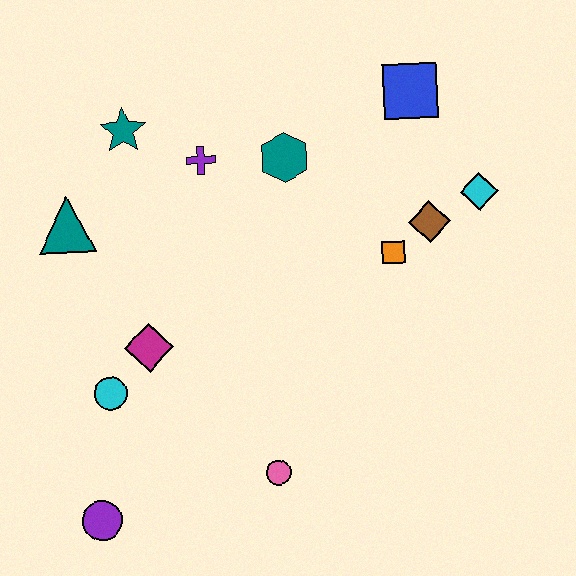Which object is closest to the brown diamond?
The orange square is closest to the brown diamond.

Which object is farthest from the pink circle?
The blue square is farthest from the pink circle.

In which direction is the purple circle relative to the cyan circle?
The purple circle is below the cyan circle.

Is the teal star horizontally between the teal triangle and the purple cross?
Yes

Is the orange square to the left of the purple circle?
No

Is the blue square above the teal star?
Yes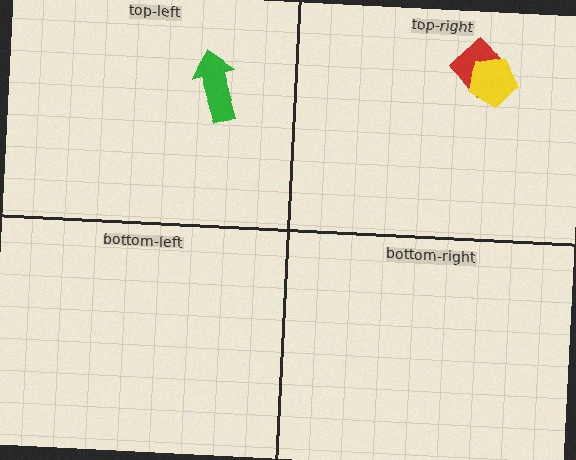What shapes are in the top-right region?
The red diamond, the yellow pentagon.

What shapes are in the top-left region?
The green arrow.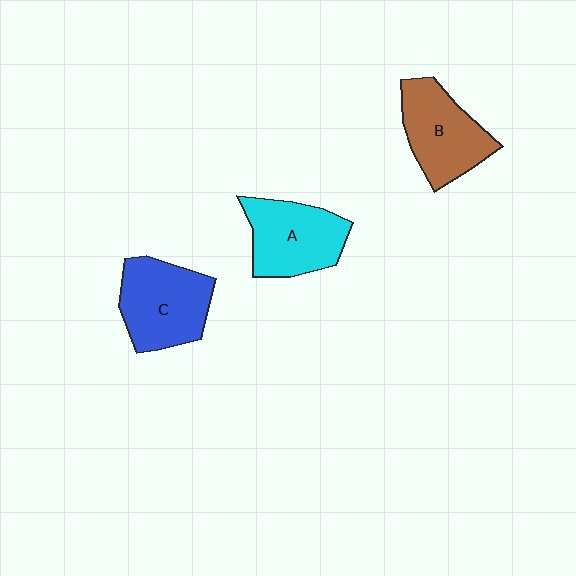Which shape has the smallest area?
Shape B (brown).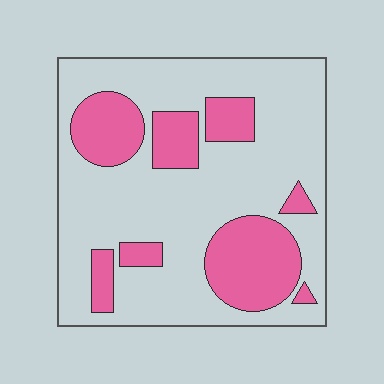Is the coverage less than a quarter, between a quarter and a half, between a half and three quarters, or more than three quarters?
Between a quarter and a half.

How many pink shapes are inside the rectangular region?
8.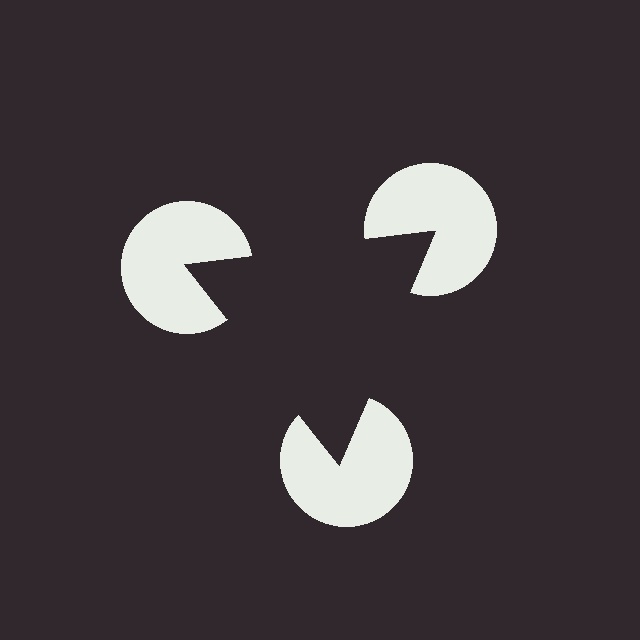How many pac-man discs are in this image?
There are 3 — one at each vertex of the illusory triangle.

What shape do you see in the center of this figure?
An illusory triangle — its edges are inferred from the aligned wedge cuts in the pac-man discs, not physically drawn.